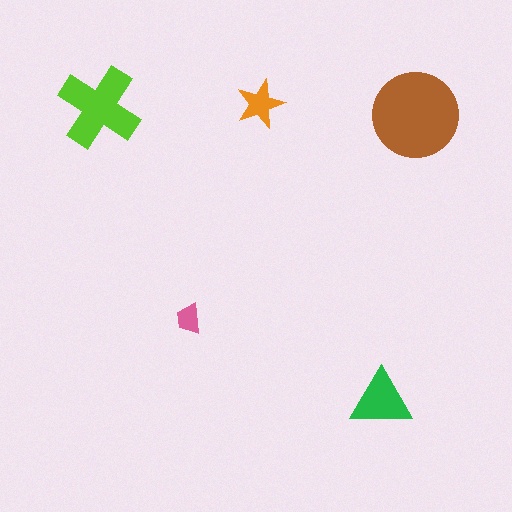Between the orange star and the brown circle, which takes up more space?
The brown circle.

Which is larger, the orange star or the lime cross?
The lime cross.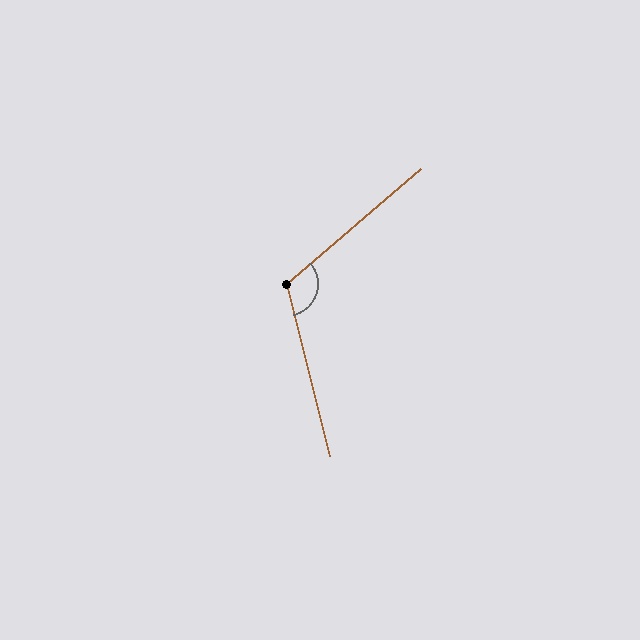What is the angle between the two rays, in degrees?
Approximately 116 degrees.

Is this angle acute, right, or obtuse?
It is obtuse.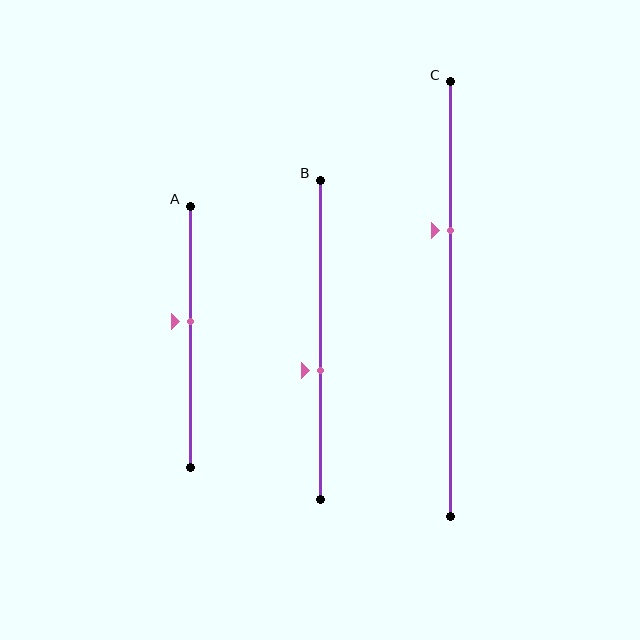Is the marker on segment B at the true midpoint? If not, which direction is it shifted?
No, the marker on segment B is shifted downward by about 10% of the segment length.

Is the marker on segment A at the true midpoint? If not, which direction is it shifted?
No, the marker on segment A is shifted upward by about 6% of the segment length.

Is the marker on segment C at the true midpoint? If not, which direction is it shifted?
No, the marker on segment C is shifted upward by about 16% of the segment length.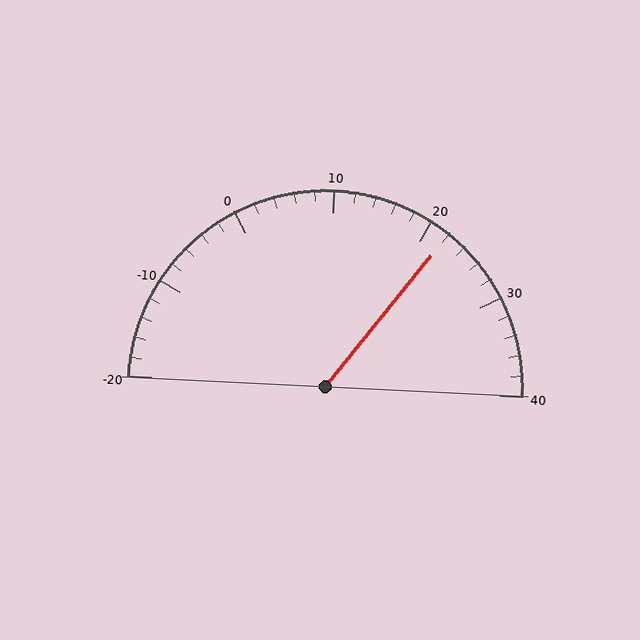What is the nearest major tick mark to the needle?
The nearest major tick mark is 20.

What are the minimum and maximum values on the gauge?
The gauge ranges from -20 to 40.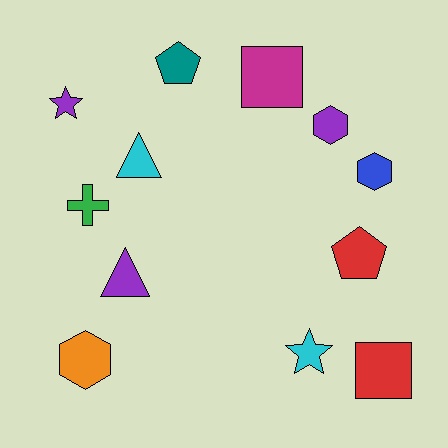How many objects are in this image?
There are 12 objects.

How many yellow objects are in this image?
There are no yellow objects.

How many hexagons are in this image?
There are 3 hexagons.